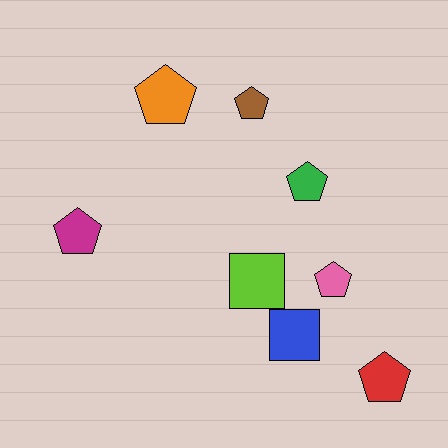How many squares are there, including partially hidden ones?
There are 2 squares.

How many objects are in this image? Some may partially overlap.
There are 8 objects.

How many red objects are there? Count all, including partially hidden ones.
There is 1 red object.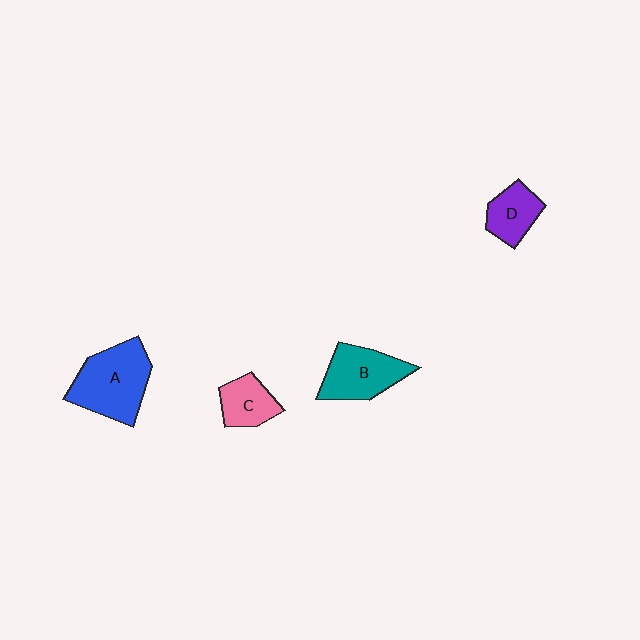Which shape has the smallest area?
Shape C (pink).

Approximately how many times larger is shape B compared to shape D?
Approximately 1.5 times.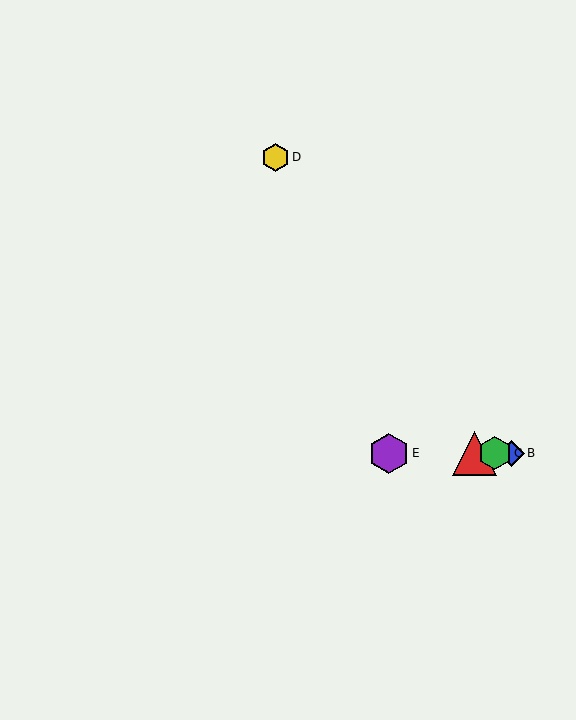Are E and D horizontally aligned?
No, E is at y≈453 and D is at y≈157.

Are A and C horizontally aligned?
Yes, both are at y≈453.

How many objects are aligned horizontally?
4 objects (A, B, C, E) are aligned horizontally.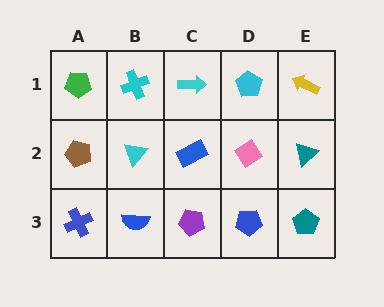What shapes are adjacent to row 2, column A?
A green pentagon (row 1, column A), a blue cross (row 3, column A), a cyan triangle (row 2, column B).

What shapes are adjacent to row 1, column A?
A brown pentagon (row 2, column A), a cyan cross (row 1, column B).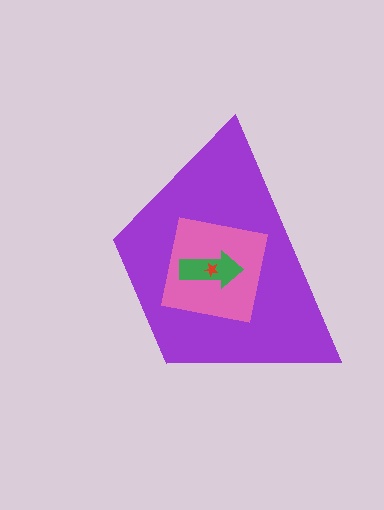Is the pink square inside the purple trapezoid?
Yes.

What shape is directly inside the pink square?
The green arrow.